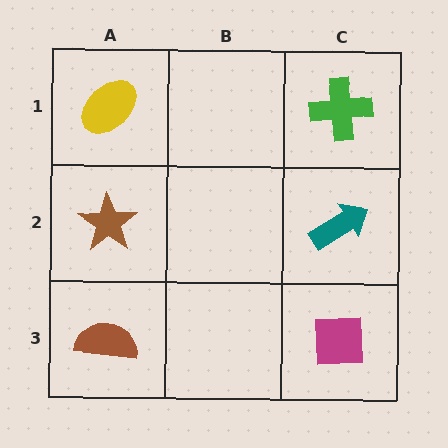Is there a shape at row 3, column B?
No, that cell is empty.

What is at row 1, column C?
A green cross.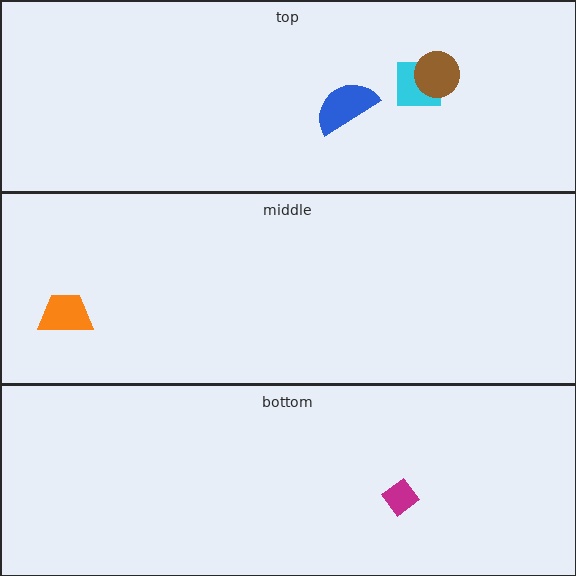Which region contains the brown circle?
The top region.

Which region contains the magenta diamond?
The bottom region.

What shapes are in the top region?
The cyan square, the brown circle, the blue semicircle.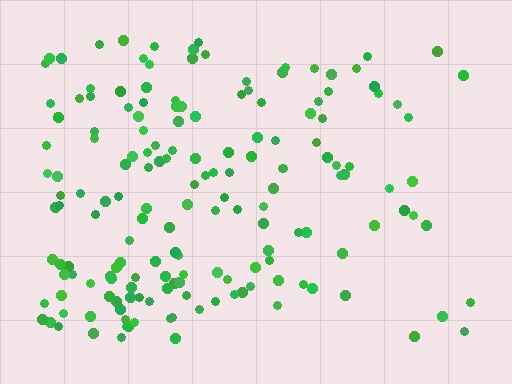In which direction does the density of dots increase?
From right to left, with the left side densest.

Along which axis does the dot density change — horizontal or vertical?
Horizontal.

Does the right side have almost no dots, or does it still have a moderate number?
Still a moderate number, just noticeably fewer than the left.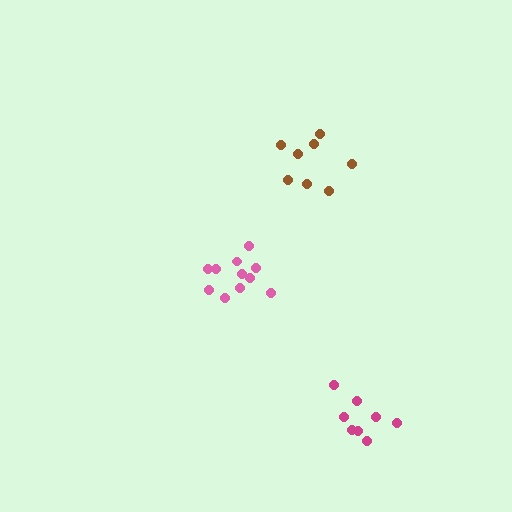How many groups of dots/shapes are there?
There are 3 groups.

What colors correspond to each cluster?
The clusters are colored: brown, pink, magenta.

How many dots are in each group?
Group 1: 8 dots, Group 2: 11 dots, Group 3: 8 dots (27 total).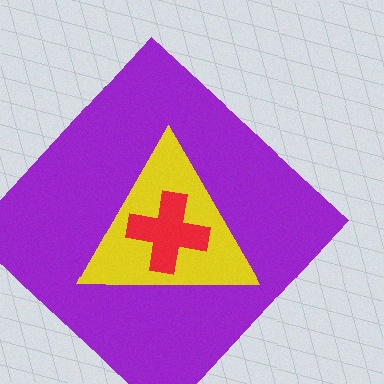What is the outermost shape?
The purple diamond.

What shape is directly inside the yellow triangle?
The red cross.